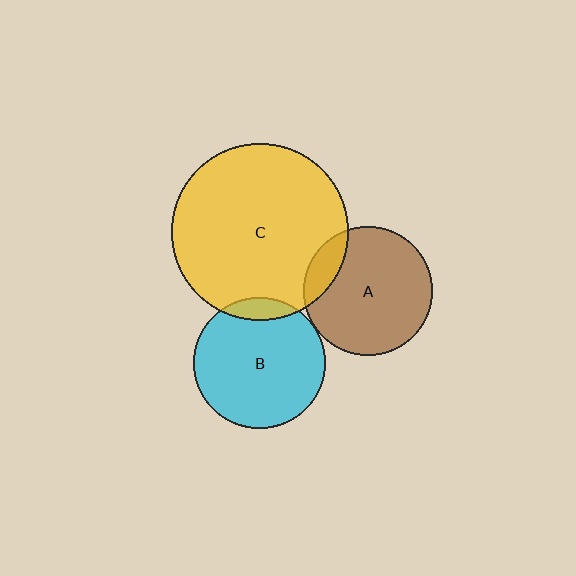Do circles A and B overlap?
Yes.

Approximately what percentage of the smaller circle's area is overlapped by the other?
Approximately 5%.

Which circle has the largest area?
Circle C (yellow).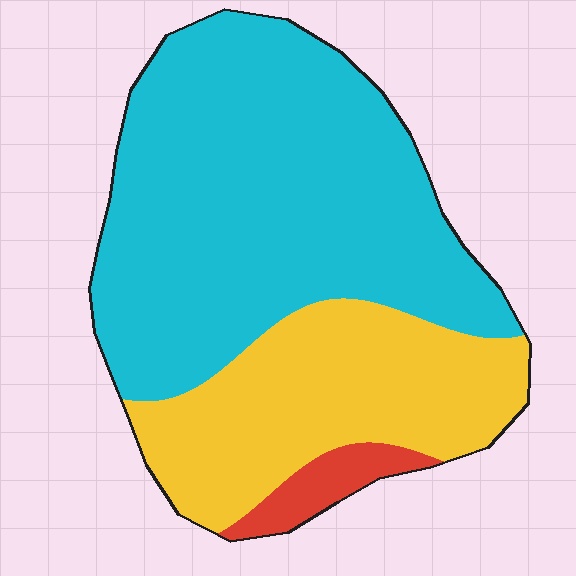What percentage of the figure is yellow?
Yellow covers roughly 30% of the figure.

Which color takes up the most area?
Cyan, at roughly 60%.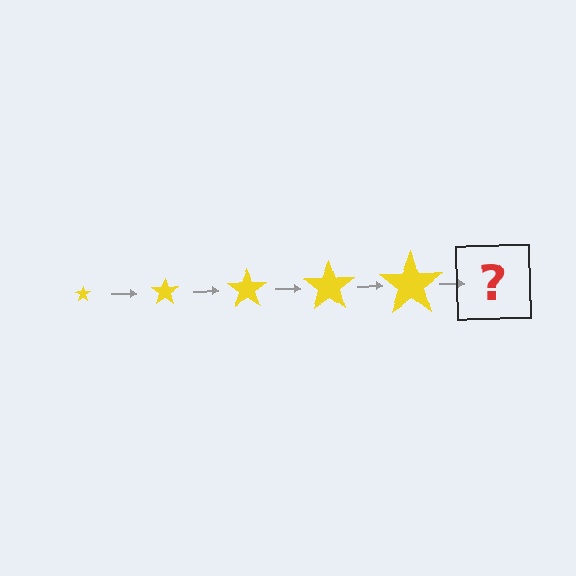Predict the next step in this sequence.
The next step is a yellow star, larger than the previous one.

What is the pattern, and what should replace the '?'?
The pattern is that the star gets progressively larger each step. The '?' should be a yellow star, larger than the previous one.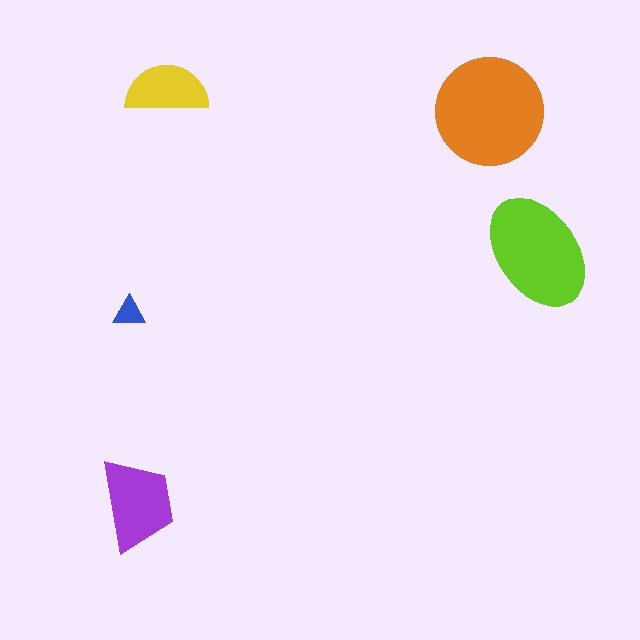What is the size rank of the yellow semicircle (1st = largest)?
4th.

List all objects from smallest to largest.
The blue triangle, the yellow semicircle, the purple trapezoid, the lime ellipse, the orange circle.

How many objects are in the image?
There are 5 objects in the image.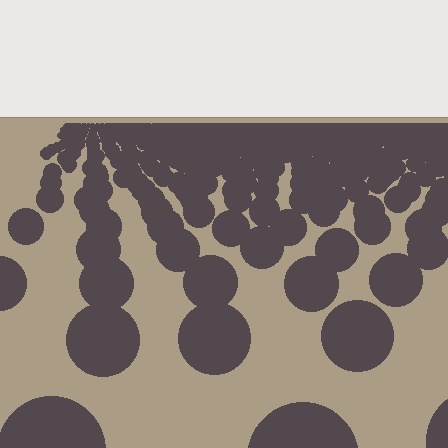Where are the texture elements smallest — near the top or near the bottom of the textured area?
Near the top.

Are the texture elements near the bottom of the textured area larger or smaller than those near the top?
Larger. Near the bottom, elements are closer to the viewer and appear at a bigger on-screen size.